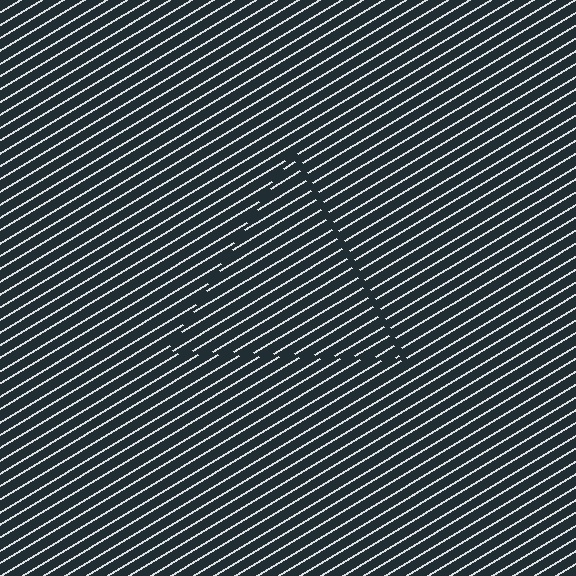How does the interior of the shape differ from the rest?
The interior of the shape contains the same grating, shifted by half a period — the contour is defined by the phase discontinuity where line-ends from the inner and outer gratings abut.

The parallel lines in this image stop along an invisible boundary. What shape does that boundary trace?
An illusory triangle. The interior of the shape contains the same grating, shifted by half a period — the contour is defined by the phase discontinuity where line-ends from the inner and outer gratings abut.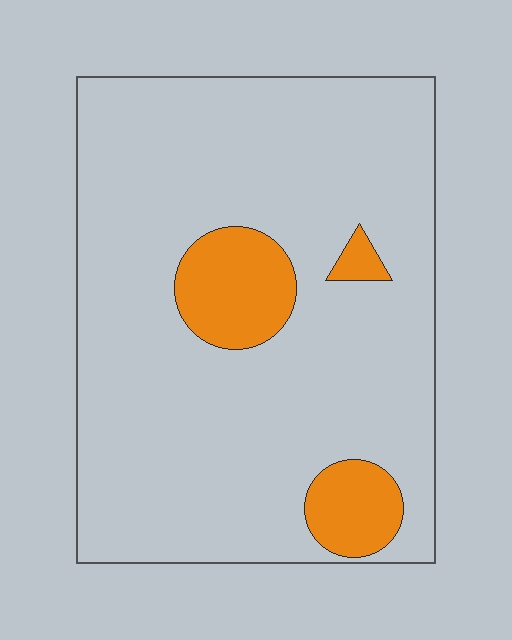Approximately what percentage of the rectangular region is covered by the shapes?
Approximately 10%.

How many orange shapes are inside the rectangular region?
3.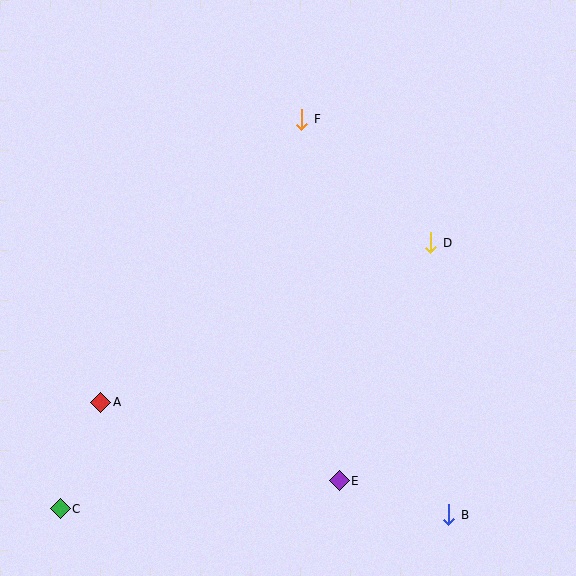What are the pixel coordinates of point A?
Point A is at (101, 402).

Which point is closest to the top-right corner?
Point D is closest to the top-right corner.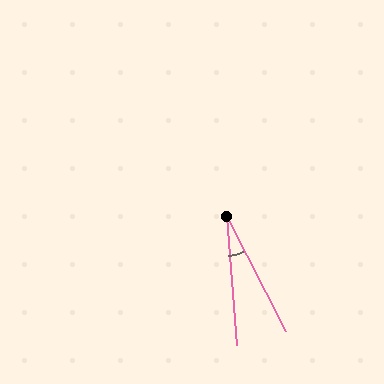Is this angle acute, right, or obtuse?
It is acute.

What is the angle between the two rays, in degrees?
Approximately 23 degrees.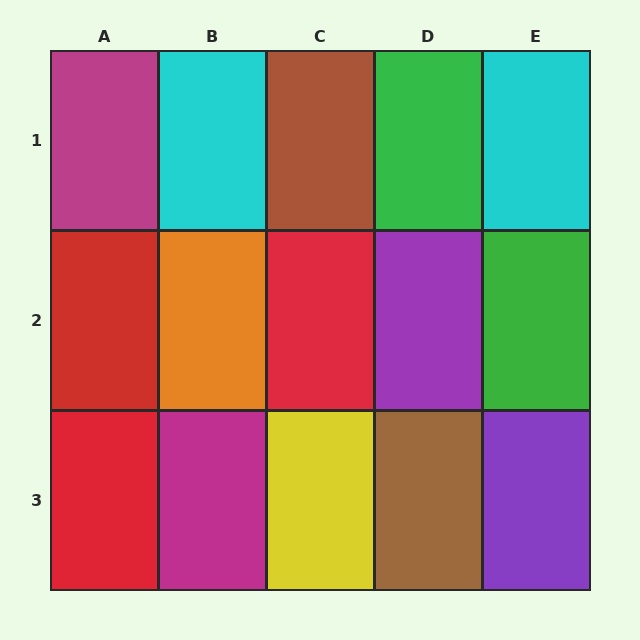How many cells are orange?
1 cell is orange.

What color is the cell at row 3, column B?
Magenta.